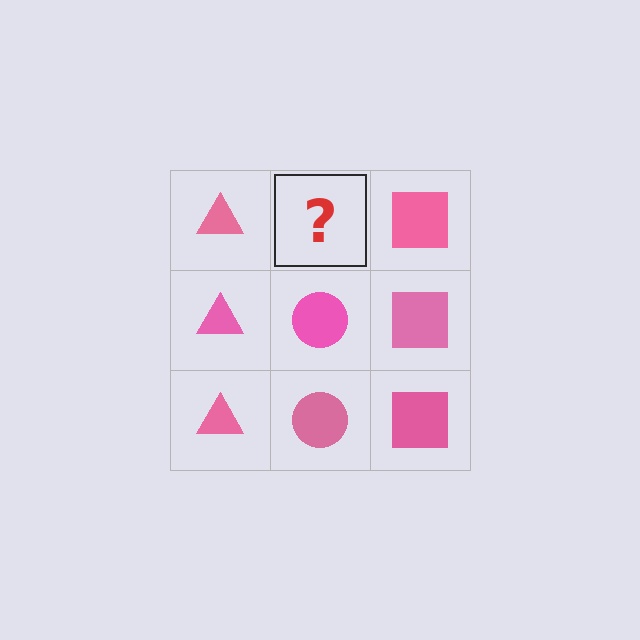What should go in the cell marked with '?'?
The missing cell should contain a pink circle.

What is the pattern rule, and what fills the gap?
The rule is that each column has a consistent shape. The gap should be filled with a pink circle.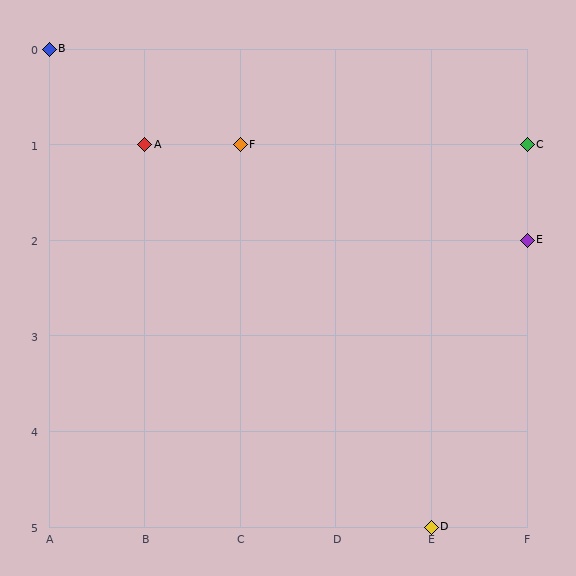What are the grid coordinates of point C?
Point C is at grid coordinates (F, 1).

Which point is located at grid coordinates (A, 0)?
Point B is at (A, 0).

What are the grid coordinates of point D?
Point D is at grid coordinates (E, 5).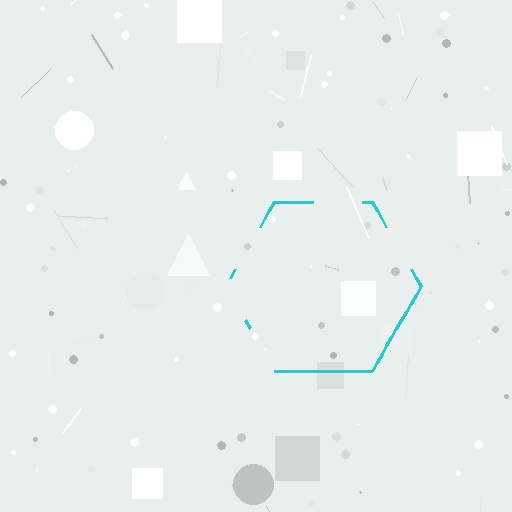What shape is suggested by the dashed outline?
The dashed outline suggests a hexagon.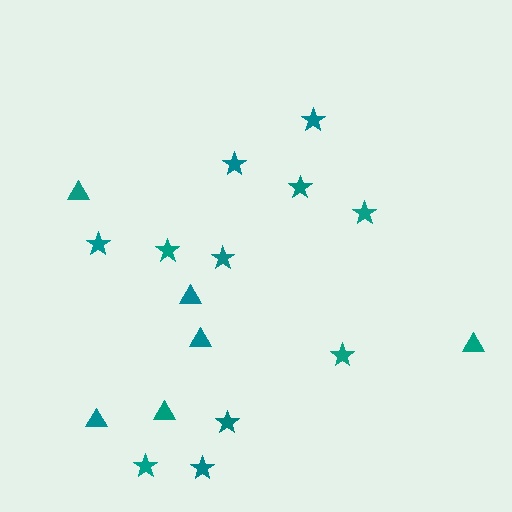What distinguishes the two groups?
There are 2 groups: one group of stars (11) and one group of triangles (6).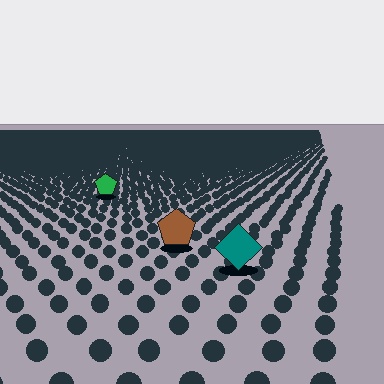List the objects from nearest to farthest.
From nearest to farthest: the teal diamond, the brown pentagon, the green pentagon.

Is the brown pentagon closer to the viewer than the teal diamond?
No. The teal diamond is closer — you can tell from the texture gradient: the ground texture is coarser near it.